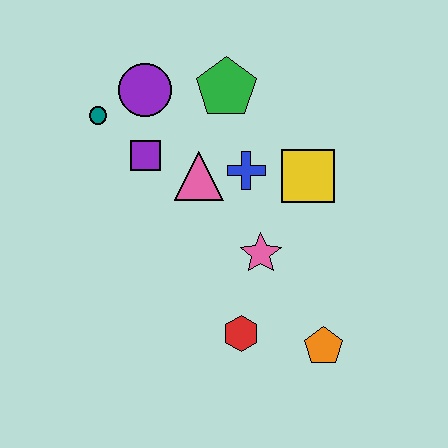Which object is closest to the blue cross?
The pink triangle is closest to the blue cross.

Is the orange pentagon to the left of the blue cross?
No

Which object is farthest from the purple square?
The orange pentagon is farthest from the purple square.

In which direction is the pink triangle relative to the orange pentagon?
The pink triangle is above the orange pentagon.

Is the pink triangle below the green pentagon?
Yes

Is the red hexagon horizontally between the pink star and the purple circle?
Yes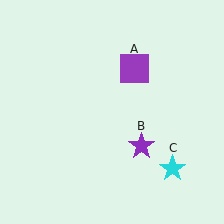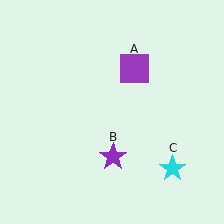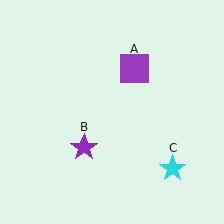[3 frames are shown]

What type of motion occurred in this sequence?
The purple star (object B) rotated clockwise around the center of the scene.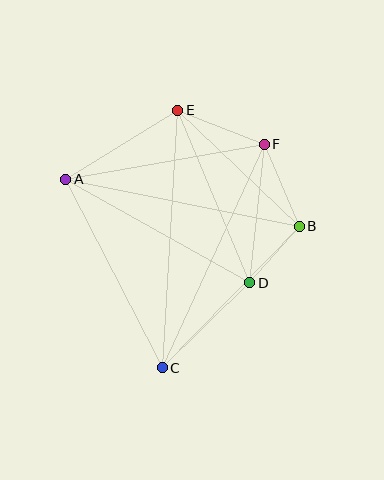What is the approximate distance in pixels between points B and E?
The distance between B and E is approximately 168 pixels.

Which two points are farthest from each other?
Points C and E are farthest from each other.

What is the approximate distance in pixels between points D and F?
The distance between D and F is approximately 139 pixels.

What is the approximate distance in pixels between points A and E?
The distance between A and E is approximately 132 pixels.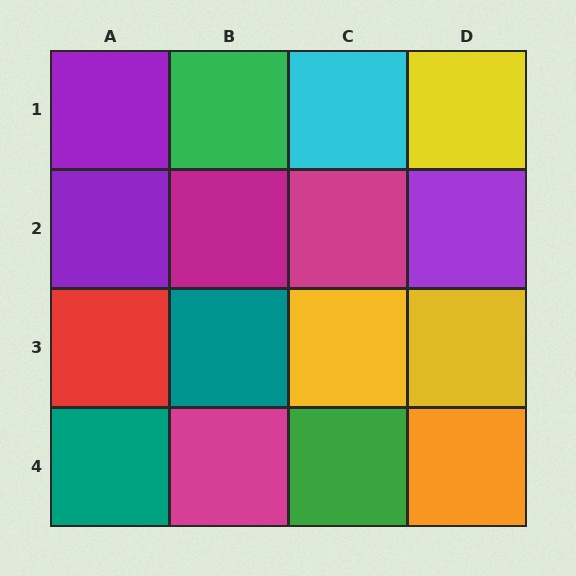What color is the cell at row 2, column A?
Purple.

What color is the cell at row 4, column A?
Teal.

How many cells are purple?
3 cells are purple.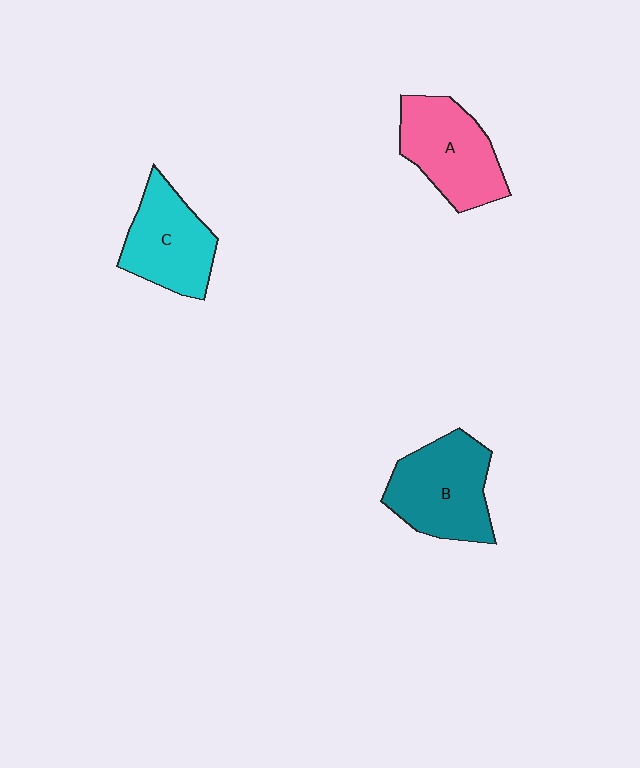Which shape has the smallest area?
Shape C (cyan).